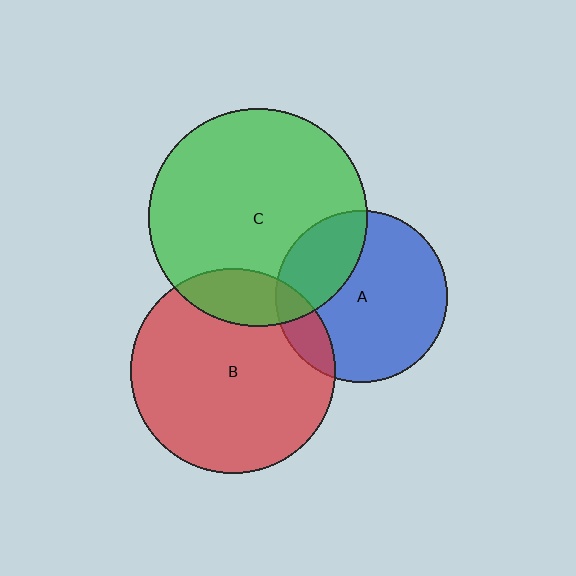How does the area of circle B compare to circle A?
Approximately 1.4 times.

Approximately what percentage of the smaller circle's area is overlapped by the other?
Approximately 30%.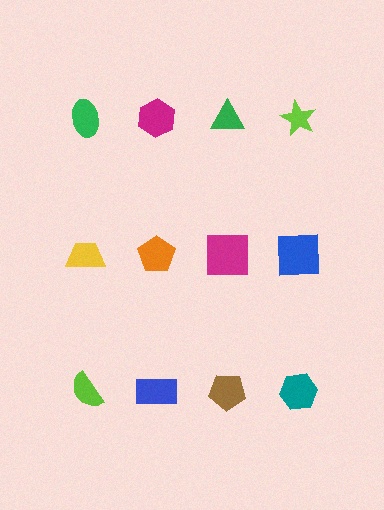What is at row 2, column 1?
A yellow trapezoid.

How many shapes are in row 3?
4 shapes.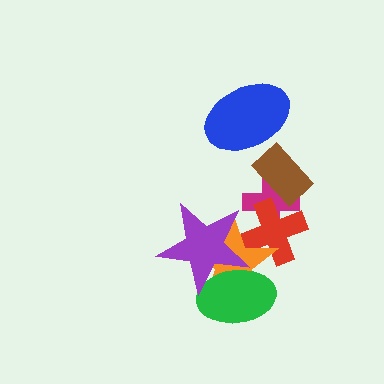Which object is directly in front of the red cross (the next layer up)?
The orange star is directly in front of the red cross.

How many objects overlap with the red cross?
3 objects overlap with the red cross.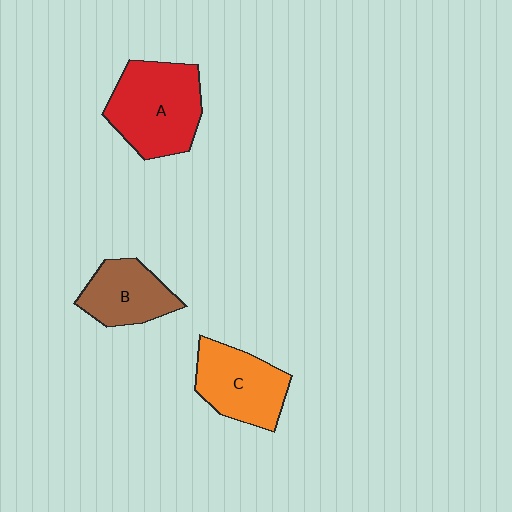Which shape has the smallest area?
Shape B (brown).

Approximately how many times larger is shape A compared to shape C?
Approximately 1.3 times.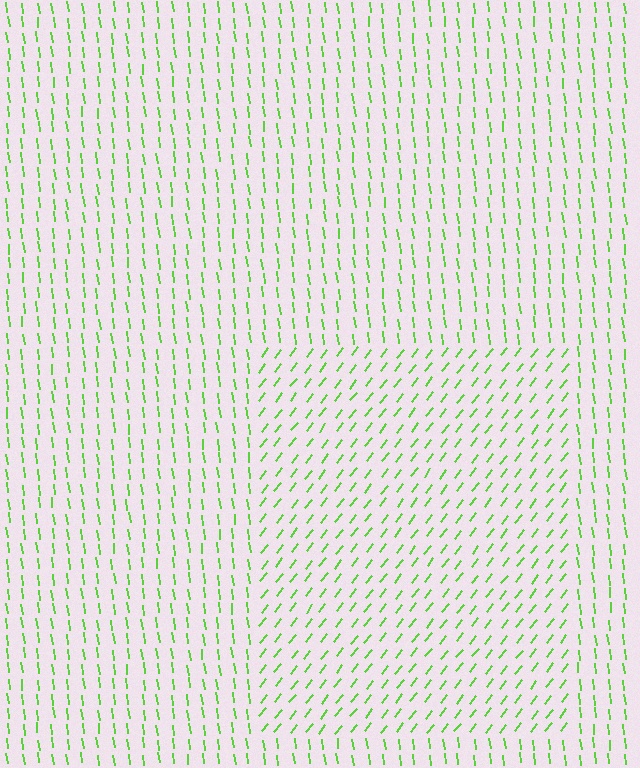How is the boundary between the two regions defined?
The boundary is defined purely by a change in line orientation (approximately 45 degrees difference). All lines are the same color and thickness.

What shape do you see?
I see a rectangle.